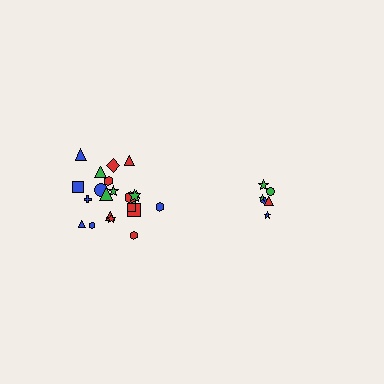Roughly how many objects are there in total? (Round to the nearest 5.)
Roughly 30 objects in total.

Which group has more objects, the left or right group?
The left group.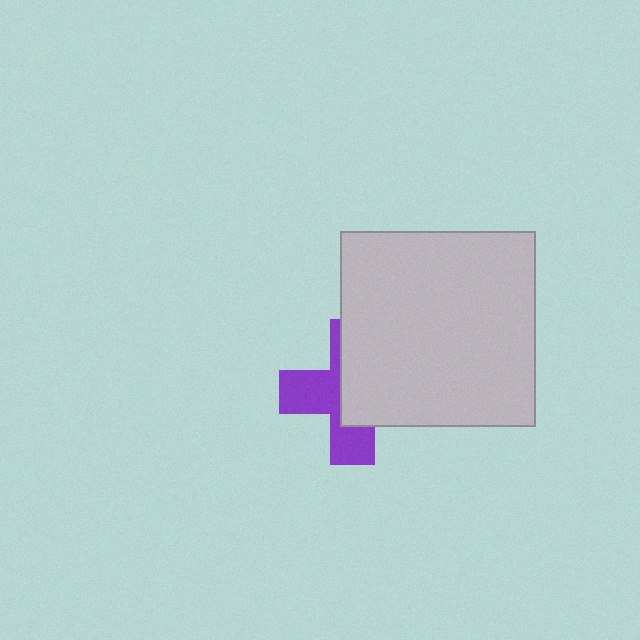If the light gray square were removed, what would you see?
You would see the complete purple cross.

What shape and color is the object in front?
The object in front is a light gray square.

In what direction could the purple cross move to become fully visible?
The purple cross could move left. That would shift it out from behind the light gray square entirely.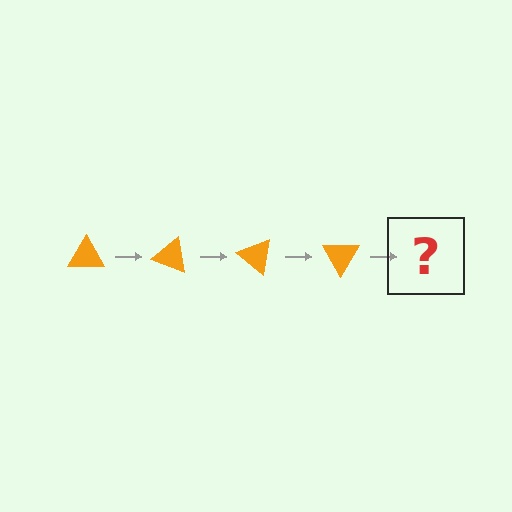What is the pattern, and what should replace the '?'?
The pattern is that the triangle rotates 20 degrees each step. The '?' should be an orange triangle rotated 80 degrees.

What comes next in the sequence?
The next element should be an orange triangle rotated 80 degrees.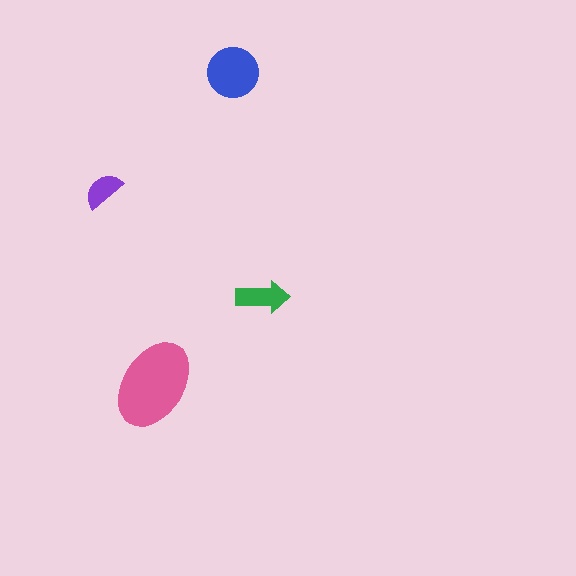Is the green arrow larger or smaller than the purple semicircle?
Larger.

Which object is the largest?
The pink ellipse.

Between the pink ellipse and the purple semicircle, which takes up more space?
The pink ellipse.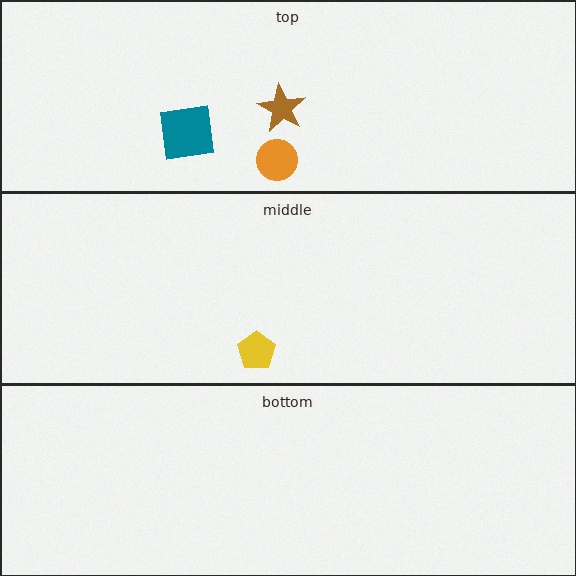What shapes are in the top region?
The orange circle, the brown star, the teal square.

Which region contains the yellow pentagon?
The middle region.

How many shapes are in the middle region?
1.